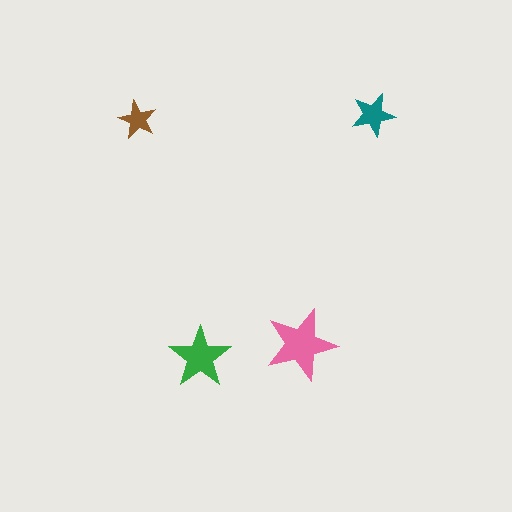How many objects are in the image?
There are 4 objects in the image.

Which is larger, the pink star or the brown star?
The pink one.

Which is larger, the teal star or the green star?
The green one.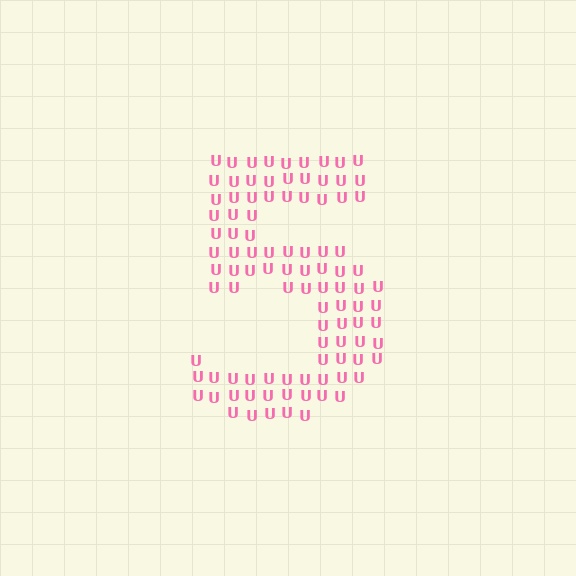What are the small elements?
The small elements are letter U's.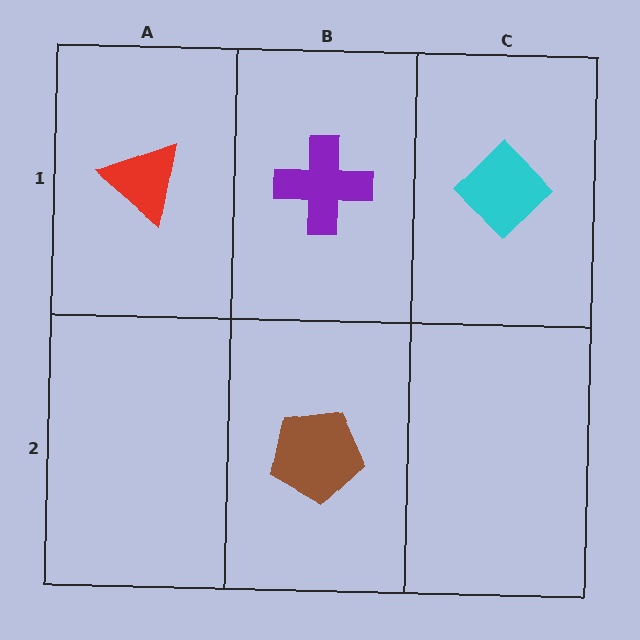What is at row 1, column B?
A purple cross.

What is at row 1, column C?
A cyan diamond.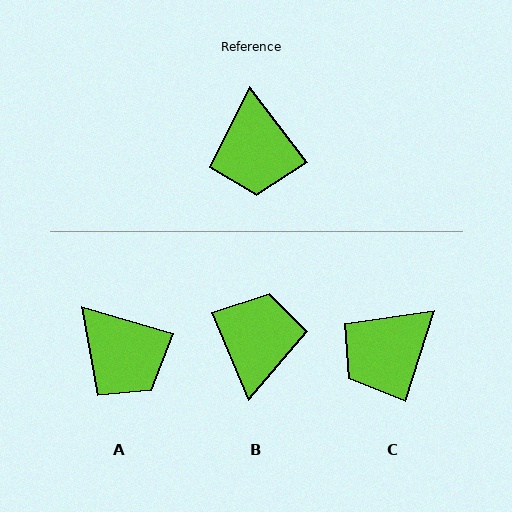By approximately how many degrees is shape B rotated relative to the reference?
Approximately 165 degrees counter-clockwise.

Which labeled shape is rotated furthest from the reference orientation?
B, about 165 degrees away.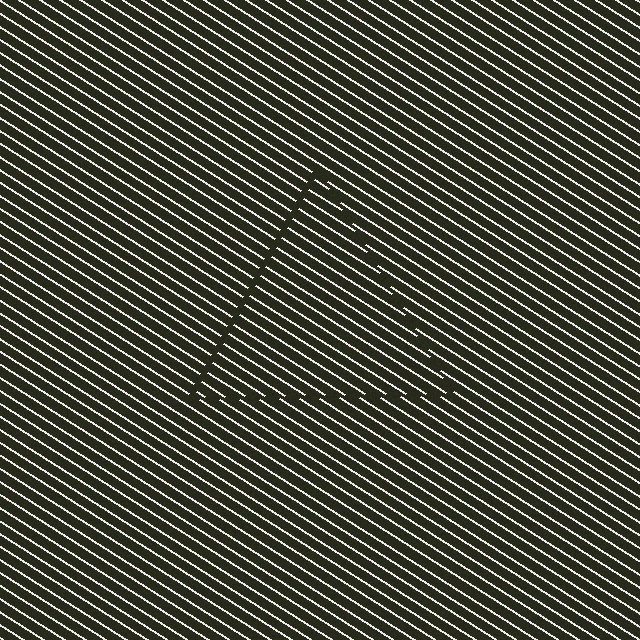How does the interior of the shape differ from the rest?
The interior of the shape contains the same grating, shifted by half a period — the contour is defined by the phase discontinuity where line-ends from the inner and outer gratings abut.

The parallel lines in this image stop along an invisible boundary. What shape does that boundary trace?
An illusory triangle. The interior of the shape contains the same grating, shifted by half a period — the contour is defined by the phase discontinuity where line-ends from the inner and outer gratings abut.